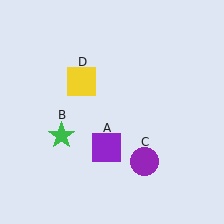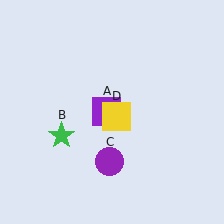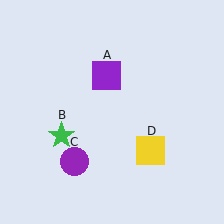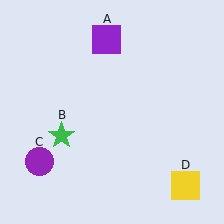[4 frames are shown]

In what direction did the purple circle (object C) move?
The purple circle (object C) moved left.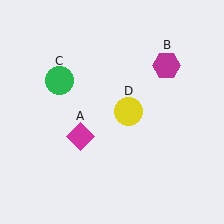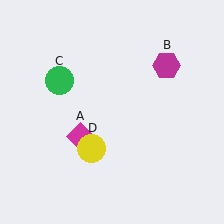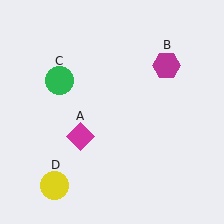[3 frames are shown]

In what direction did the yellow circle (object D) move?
The yellow circle (object D) moved down and to the left.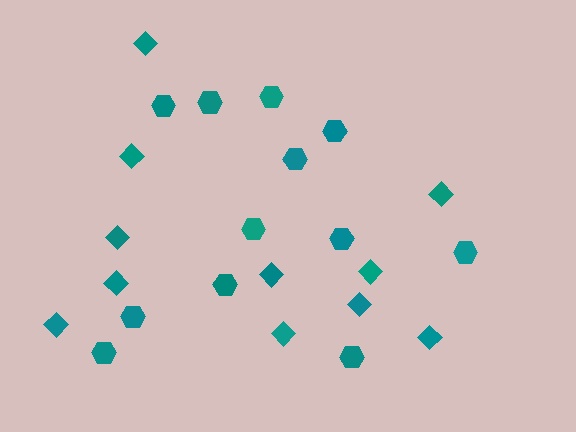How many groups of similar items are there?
There are 2 groups: one group of diamonds (11) and one group of hexagons (12).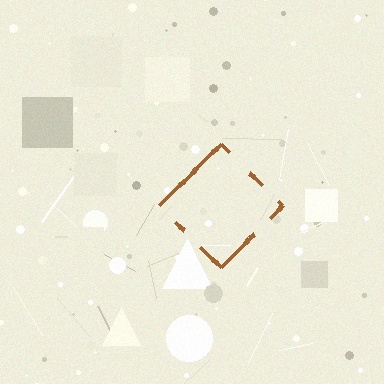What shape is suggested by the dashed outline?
The dashed outline suggests a diamond.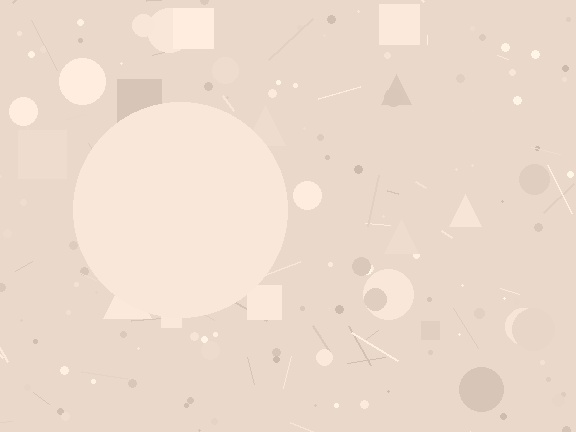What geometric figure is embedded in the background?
A circle is embedded in the background.